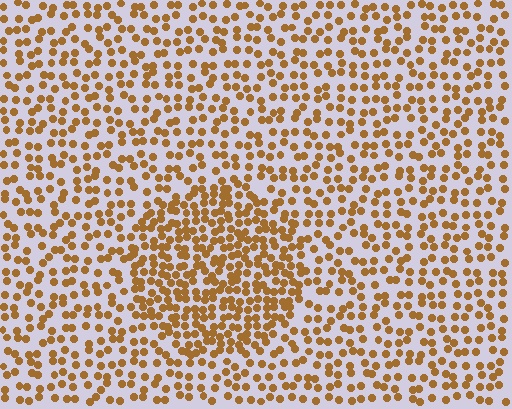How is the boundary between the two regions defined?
The boundary is defined by a change in element density (approximately 1.8x ratio). All elements are the same color, size, and shape.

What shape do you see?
I see a circle.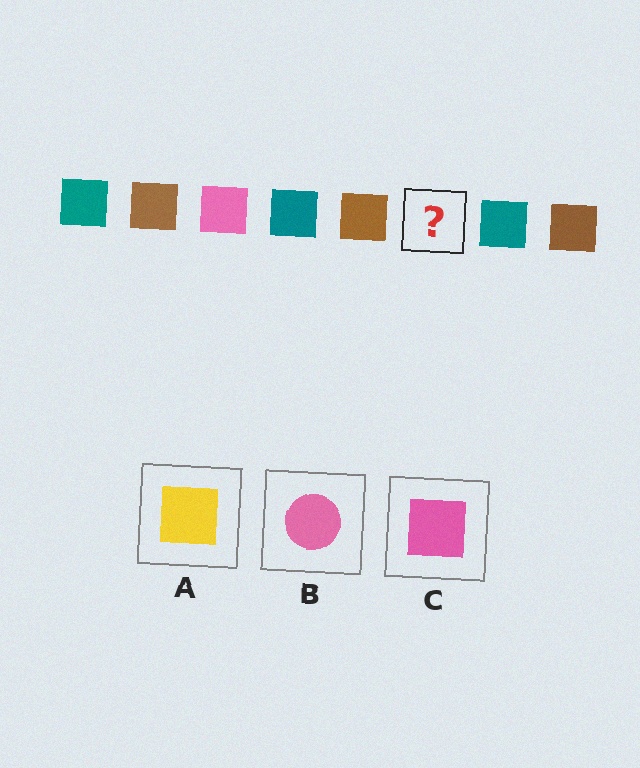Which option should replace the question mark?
Option C.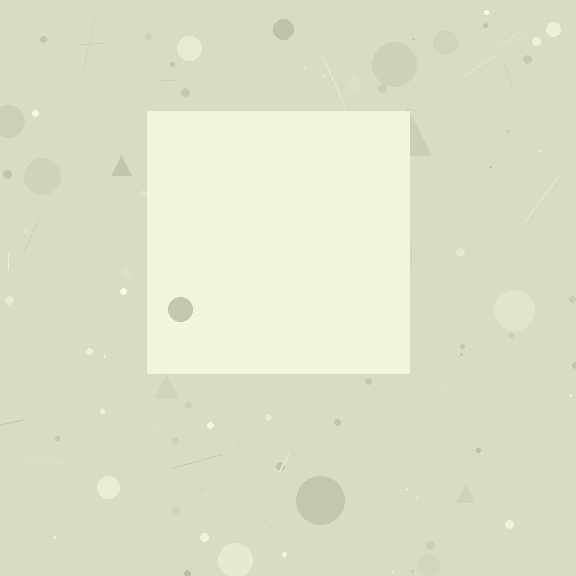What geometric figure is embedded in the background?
A square is embedded in the background.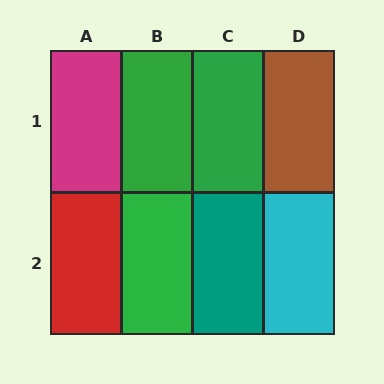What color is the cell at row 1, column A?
Magenta.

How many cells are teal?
1 cell is teal.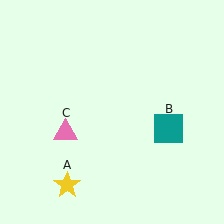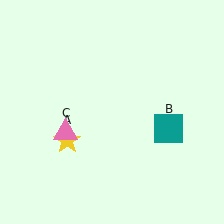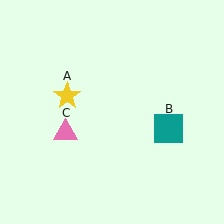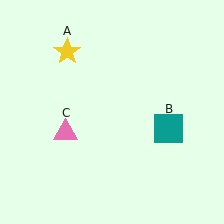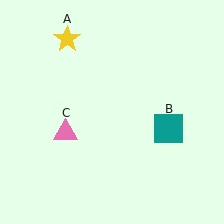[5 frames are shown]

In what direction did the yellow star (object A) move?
The yellow star (object A) moved up.